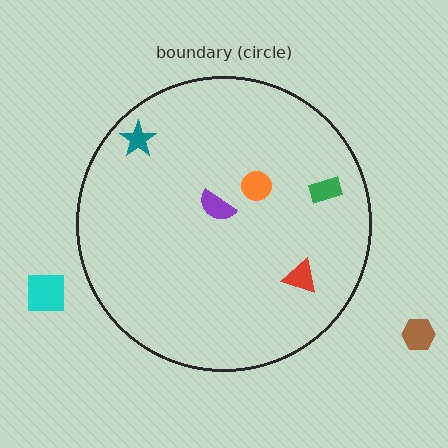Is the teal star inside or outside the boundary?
Inside.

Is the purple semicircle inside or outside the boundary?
Inside.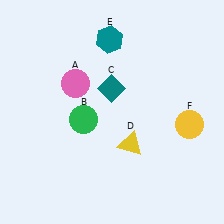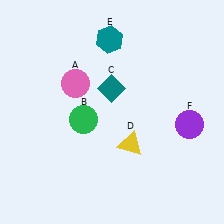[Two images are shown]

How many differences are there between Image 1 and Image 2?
There is 1 difference between the two images.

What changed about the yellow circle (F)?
In Image 1, F is yellow. In Image 2, it changed to purple.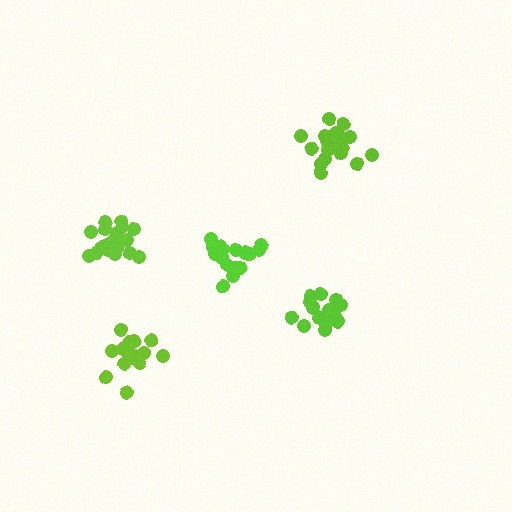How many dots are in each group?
Group 1: 18 dots, Group 2: 20 dots, Group 3: 20 dots, Group 4: 16 dots, Group 5: 15 dots (89 total).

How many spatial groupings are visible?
There are 5 spatial groupings.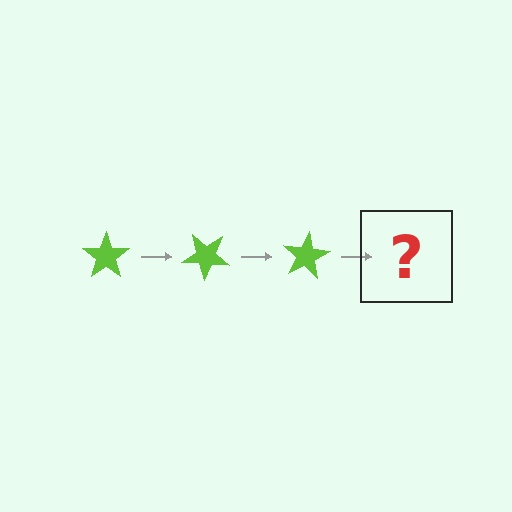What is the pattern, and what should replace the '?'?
The pattern is that the star rotates 40 degrees each step. The '?' should be a lime star rotated 120 degrees.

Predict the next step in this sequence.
The next step is a lime star rotated 120 degrees.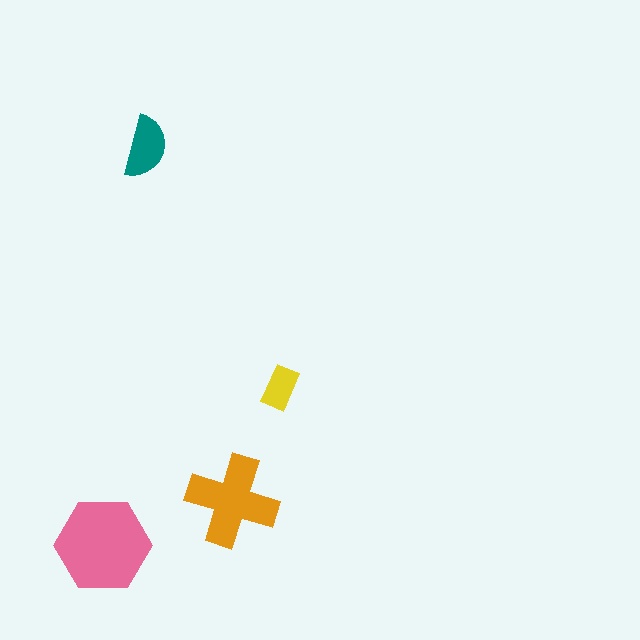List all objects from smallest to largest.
The yellow rectangle, the teal semicircle, the orange cross, the pink hexagon.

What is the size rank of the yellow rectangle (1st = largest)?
4th.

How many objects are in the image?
There are 4 objects in the image.